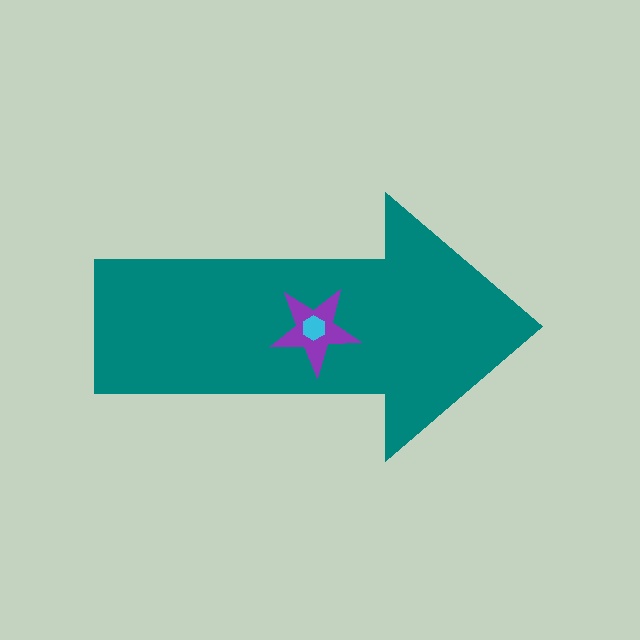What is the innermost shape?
The cyan hexagon.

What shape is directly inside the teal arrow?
The purple star.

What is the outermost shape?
The teal arrow.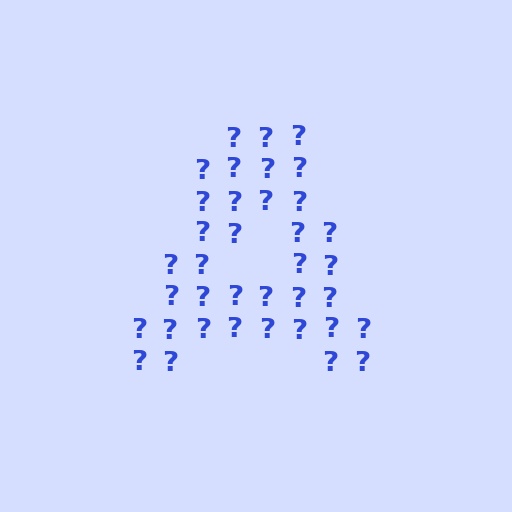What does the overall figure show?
The overall figure shows the letter A.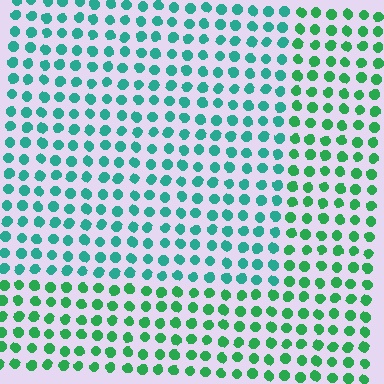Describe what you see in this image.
The image is filled with small green elements in a uniform arrangement. A rectangle-shaped region is visible where the elements are tinted to a slightly different hue, forming a subtle color boundary.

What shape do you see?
I see a rectangle.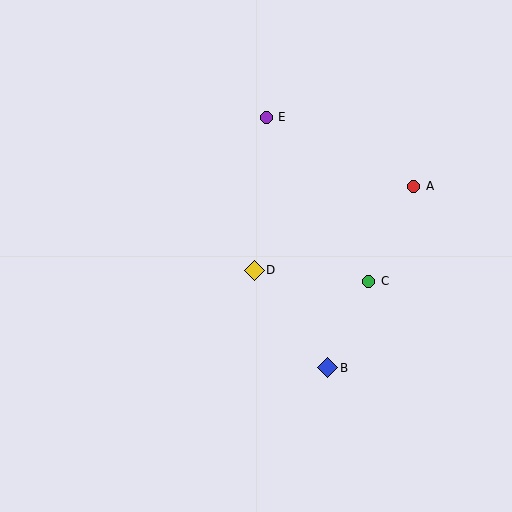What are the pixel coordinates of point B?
Point B is at (328, 368).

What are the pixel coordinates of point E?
Point E is at (266, 117).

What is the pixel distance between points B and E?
The distance between B and E is 258 pixels.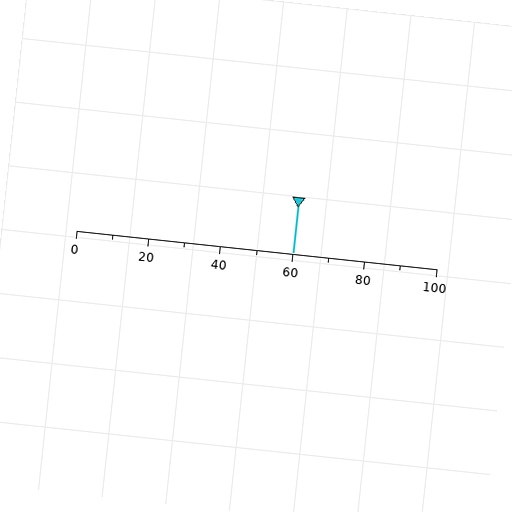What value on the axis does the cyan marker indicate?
The marker indicates approximately 60.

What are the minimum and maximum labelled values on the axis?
The axis runs from 0 to 100.